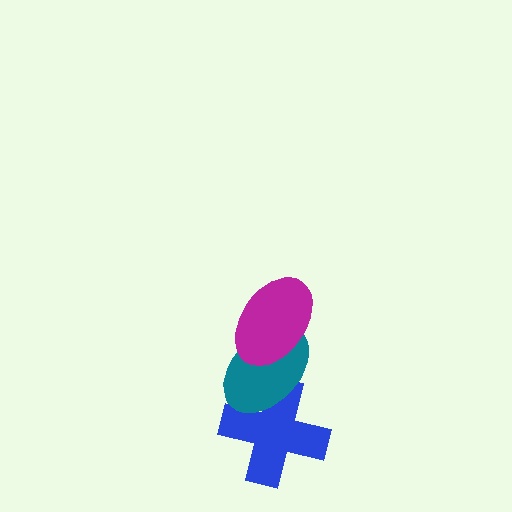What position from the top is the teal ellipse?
The teal ellipse is 2nd from the top.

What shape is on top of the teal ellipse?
The magenta ellipse is on top of the teal ellipse.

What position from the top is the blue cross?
The blue cross is 3rd from the top.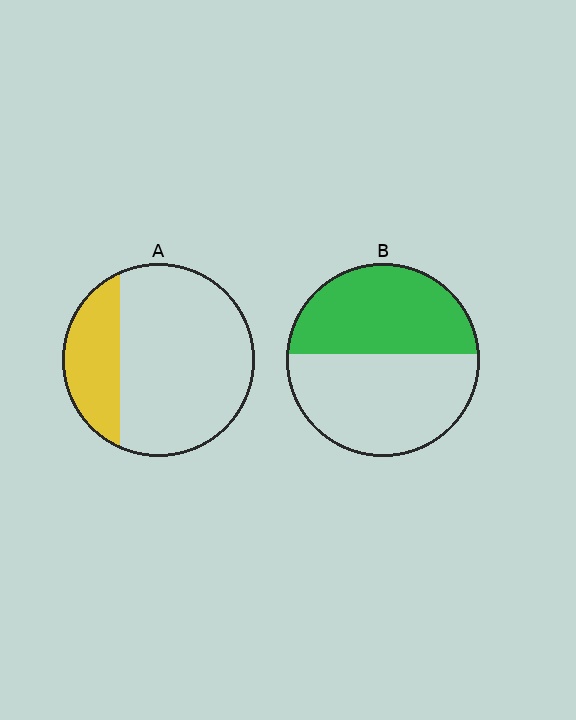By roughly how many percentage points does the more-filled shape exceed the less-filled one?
By roughly 20 percentage points (B over A).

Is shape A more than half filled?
No.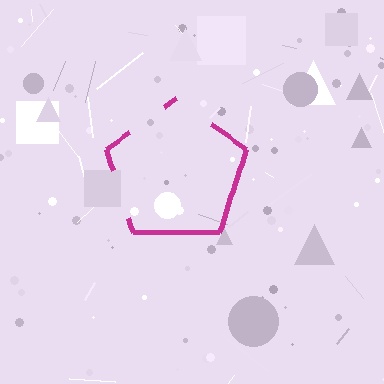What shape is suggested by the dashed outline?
The dashed outline suggests a pentagon.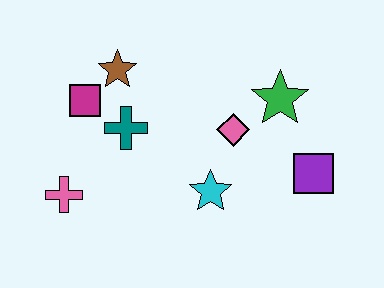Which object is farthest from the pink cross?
The purple square is farthest from the pink cross.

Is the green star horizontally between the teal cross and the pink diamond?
No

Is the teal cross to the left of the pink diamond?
Yes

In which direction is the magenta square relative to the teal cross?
The magenta square is to the left of the teal cross.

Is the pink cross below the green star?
Yes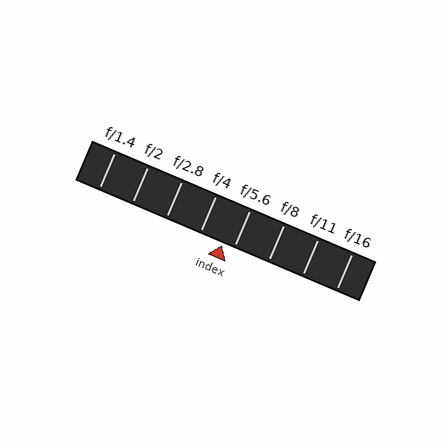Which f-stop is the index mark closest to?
The index mark is closest to f/5.6.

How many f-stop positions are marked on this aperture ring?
There are 8 f-stop positions marked.